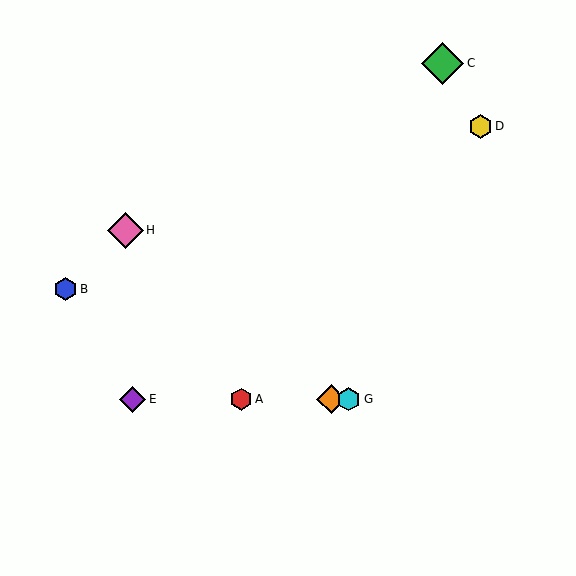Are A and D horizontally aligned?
No, A is at y≈399 and D is at y≈126.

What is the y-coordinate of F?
Object F is at y≈399.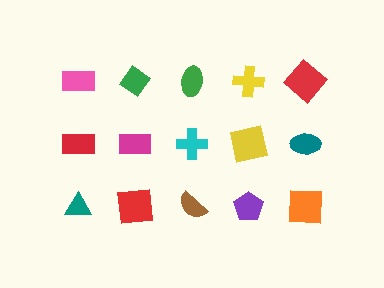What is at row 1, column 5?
A red diamond.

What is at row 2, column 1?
A red rectangle.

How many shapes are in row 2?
5 shapes.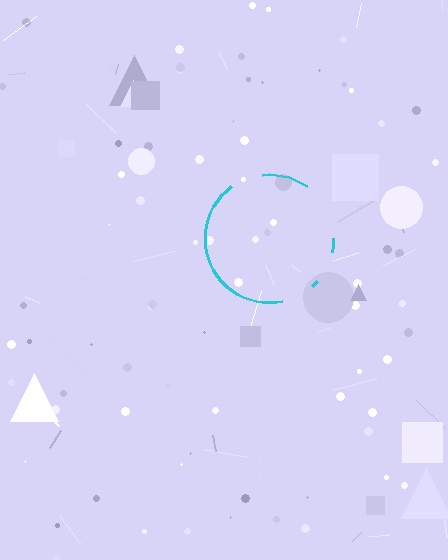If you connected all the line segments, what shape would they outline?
They would outline a circle.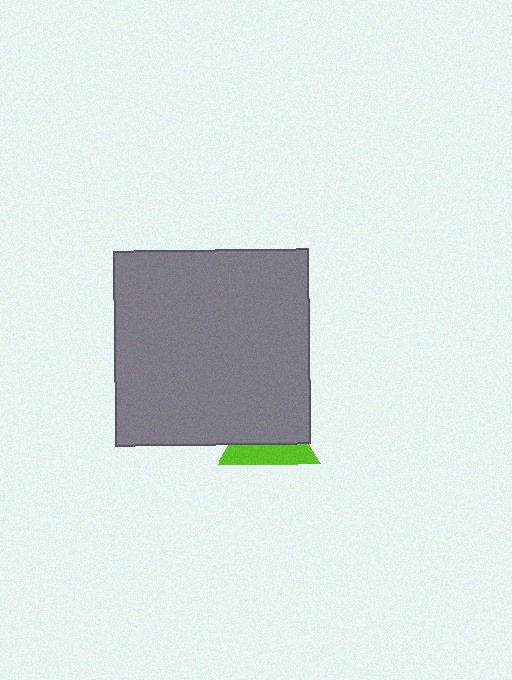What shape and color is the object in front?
The object in front is a gray square.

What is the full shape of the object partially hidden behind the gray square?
The partially hidden object is a lime triangle.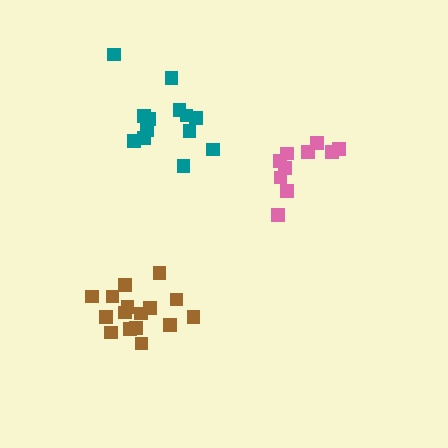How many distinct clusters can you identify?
There are 3 distinct clusters.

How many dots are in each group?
Group 1: 13 dots, Group 2: 16 dots, Group 3: 10 dots (39 total).